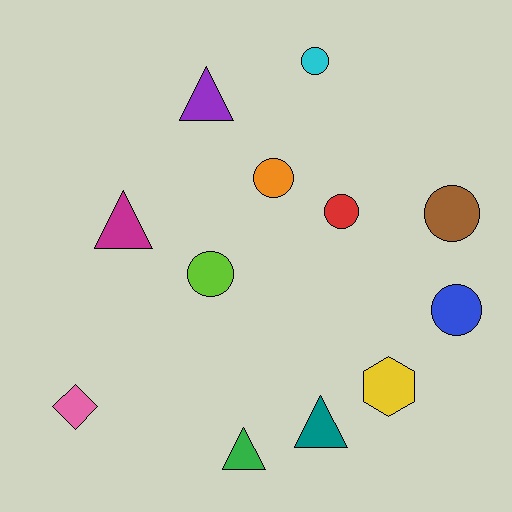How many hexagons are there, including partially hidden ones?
There is 1 hexagon.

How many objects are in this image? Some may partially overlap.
There are 12 objects.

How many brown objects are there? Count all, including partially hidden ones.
There is 1 brown object.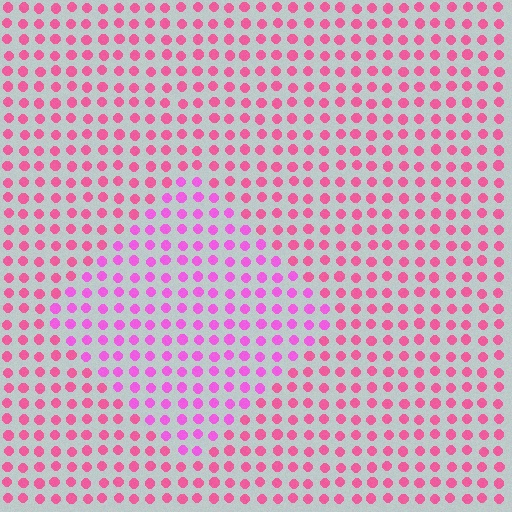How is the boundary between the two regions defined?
The boundary is defined purely by a slight shift in hue (about 28 degrees). Spacing, size, and orientation are identical on both sides.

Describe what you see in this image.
The image is filled with small pink elements in a uniform arrangement. A diamond-shaped region is visible where the elements are tinted to a slightly different hue, forming a subtle color boundary.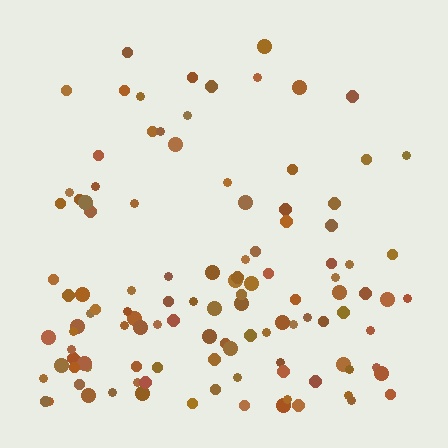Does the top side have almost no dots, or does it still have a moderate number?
Still a moderate number, just noticeably fewer than the bottom.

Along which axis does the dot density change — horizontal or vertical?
Vertical.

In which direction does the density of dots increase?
From top to bottom, with the bottom side densest.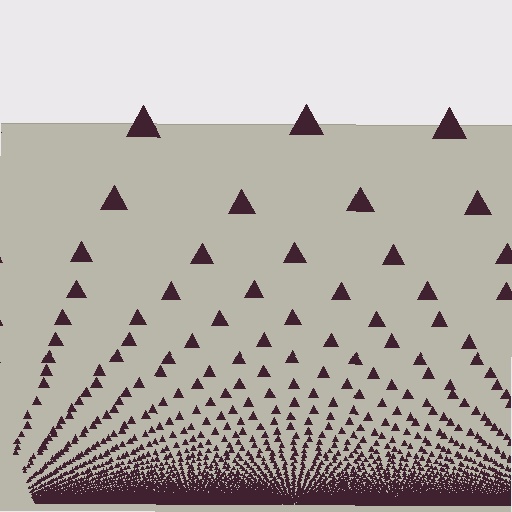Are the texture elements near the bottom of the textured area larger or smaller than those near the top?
Smaller. The gradient is inverted — elements near the bottom are smaller and denser.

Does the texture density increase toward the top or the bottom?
Density increases toward the bottom.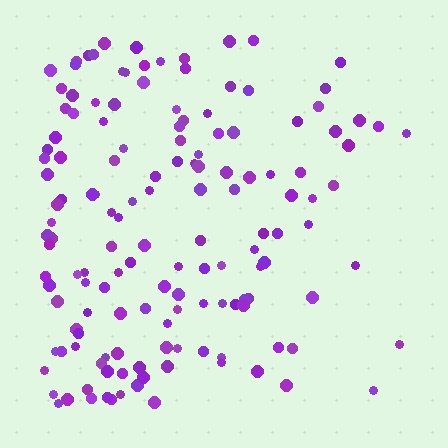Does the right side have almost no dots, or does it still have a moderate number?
Still a moderate number, just noticeably fewer than the left.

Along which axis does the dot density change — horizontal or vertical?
Horizontal.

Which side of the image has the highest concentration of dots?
The left.